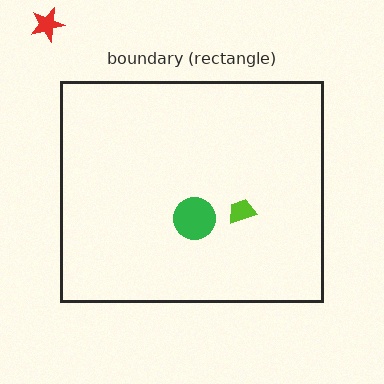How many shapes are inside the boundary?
2 inside, 1 outside.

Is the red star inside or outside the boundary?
Outside.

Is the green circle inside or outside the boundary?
Inside.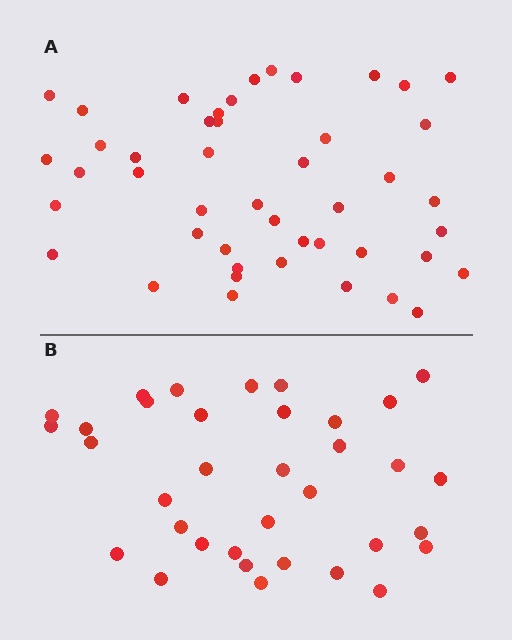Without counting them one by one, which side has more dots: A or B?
Region A (the top region) has more dots.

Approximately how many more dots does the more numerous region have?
Region A has roughly 12 or so more dots than region B.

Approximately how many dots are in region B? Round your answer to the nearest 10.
About 40 dots. (The exact count is 35, which rounds to 40.)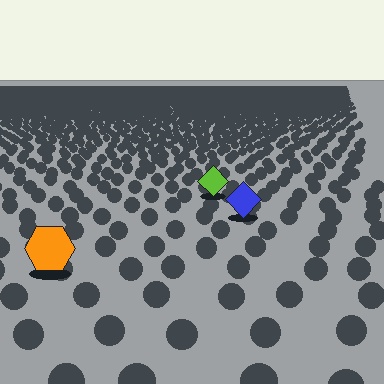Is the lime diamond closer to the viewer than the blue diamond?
No. The blue diamond is closer — you can tell from the texture gradient: the ground texture is coarser near it.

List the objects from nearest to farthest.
From nearest to farthest: the orange hexagon, the blue diamond, the lime diamond.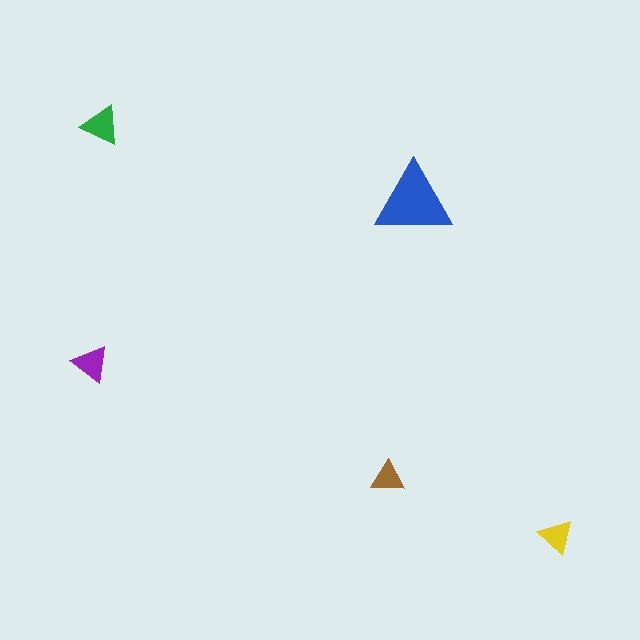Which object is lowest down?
The yellow triangle is bottommost.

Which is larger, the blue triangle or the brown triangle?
The blue one.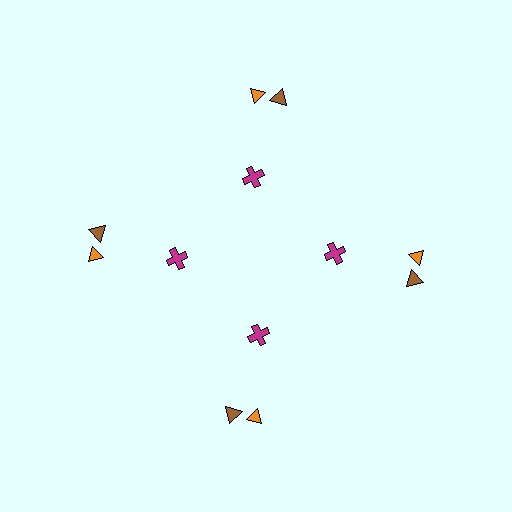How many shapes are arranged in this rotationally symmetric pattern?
There are 12 shapes, arranged in 4 groups of 3.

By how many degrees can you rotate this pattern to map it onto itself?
The pattern maps onto itself every 90 degrees of rotation.